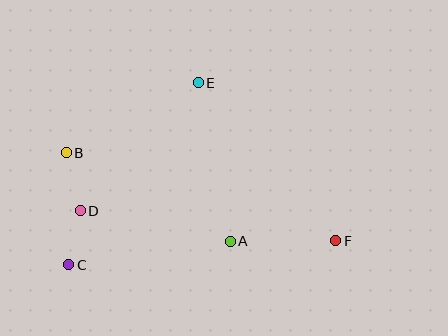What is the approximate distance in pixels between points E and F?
The distance between E and F is approximately 209 pixels.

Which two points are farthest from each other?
Points B and F are farthest from each other.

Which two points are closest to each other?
Points C and D are closest to each other.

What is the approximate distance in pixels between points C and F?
The distance between C and F is approximately 268 pixels.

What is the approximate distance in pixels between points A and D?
The distance between A and D is approximately 153 pixels.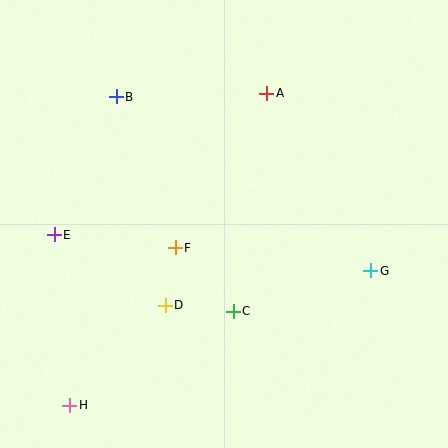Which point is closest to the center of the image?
Point F at (175, 248) is closest to the center.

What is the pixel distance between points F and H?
The distance between F and H is 190 pixels.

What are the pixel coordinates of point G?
Point G is at (371, 271).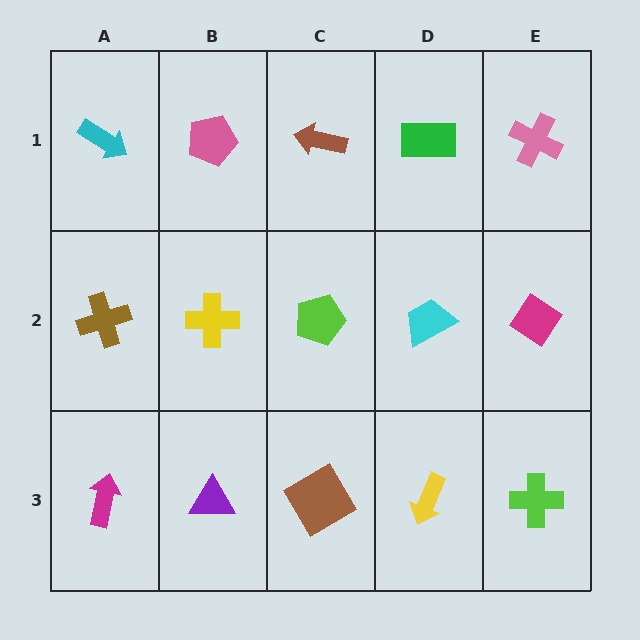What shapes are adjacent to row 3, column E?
A magenta diamond (row 2, column E), a yellow arrow (row 3, column D).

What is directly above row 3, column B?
A yellow cross.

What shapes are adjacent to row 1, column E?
A magenta diamond (row 2, column E), a green rectangle (row 1, column D).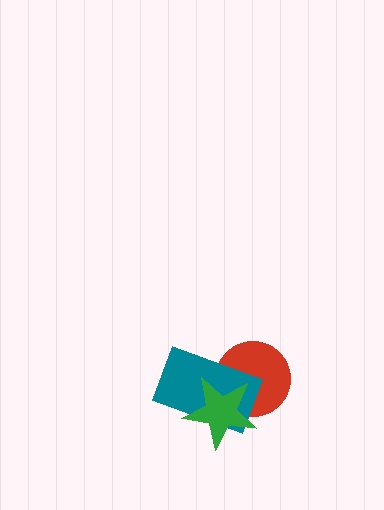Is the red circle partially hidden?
Yes, it is partially covered by another shape.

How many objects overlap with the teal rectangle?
2 objects overlap with the teal rectangle.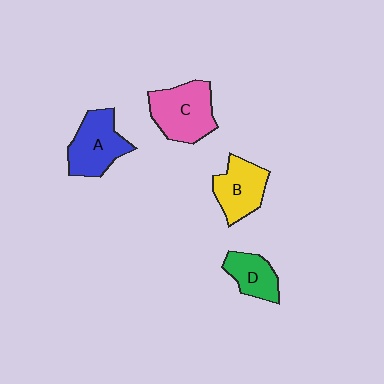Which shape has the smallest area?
Shape D (green).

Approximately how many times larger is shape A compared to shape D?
Approximately 1.5 times.